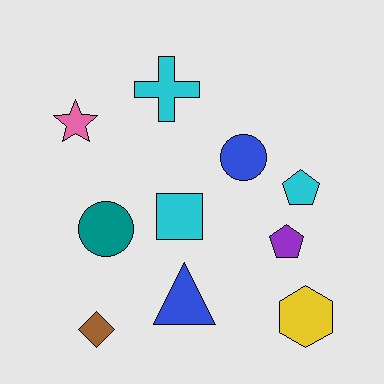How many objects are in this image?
There are 10 objects.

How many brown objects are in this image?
There is 1 brown object.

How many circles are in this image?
There are 2 circles.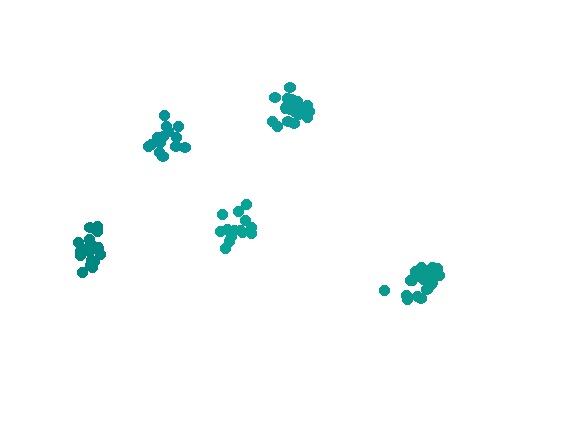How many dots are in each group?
Group 1: 20 dots, Group 2: 20 dots, Group 3: 20 dots, Group 4: 16 dots, Group 5: 15 dots (91 total).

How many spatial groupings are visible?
There are 5 spatial groupings.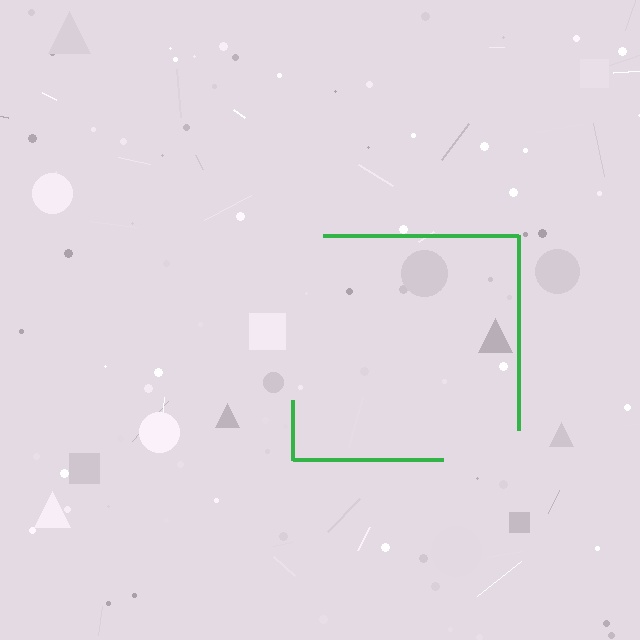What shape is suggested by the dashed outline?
The dashed outline suggests a square.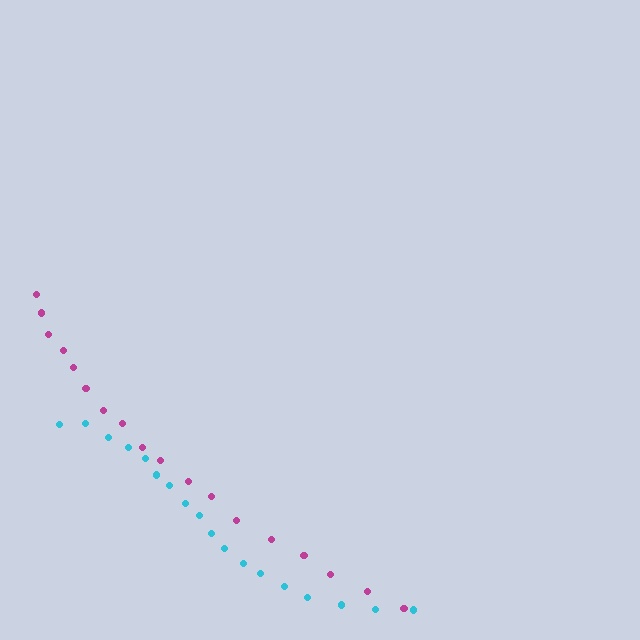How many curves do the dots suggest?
There are 2 distinct paths.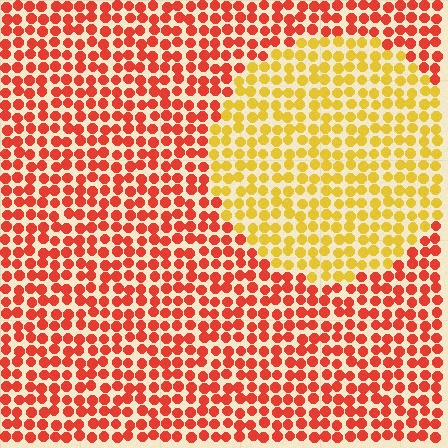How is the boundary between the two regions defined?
The boundary is defined purely by a slight shift in hue (about 46 degrees). Spacing, size, and orientation are identical on both sides.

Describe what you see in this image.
The image is filled with small red elements in a uniform arrangement. A circle-shaped region is visible where the elements are tinted to a slightly different hue, forming a subtle color boundary.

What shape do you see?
I see a circle.